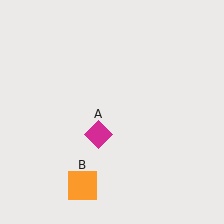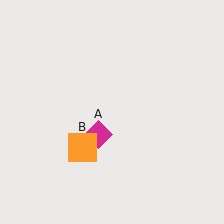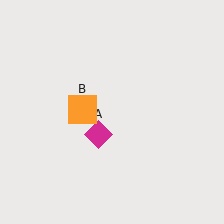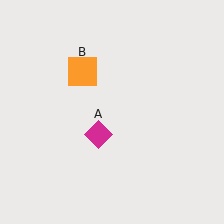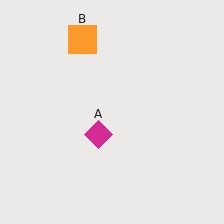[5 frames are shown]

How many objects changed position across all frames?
1 object changed position: orange square (object B).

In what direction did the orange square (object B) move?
The orange square (object B) moved up.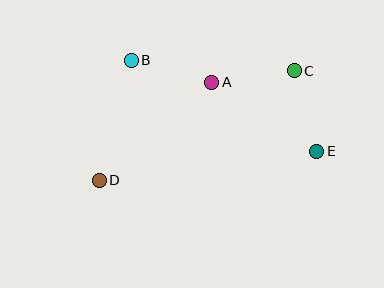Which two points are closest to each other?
Points A and C are closest to each other.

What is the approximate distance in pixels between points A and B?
The distance between A and B is approximately 83 pixels.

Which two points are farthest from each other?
Points C and D are farthest from each other.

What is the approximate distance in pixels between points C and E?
The distance between C and E is approximately 84 pixels.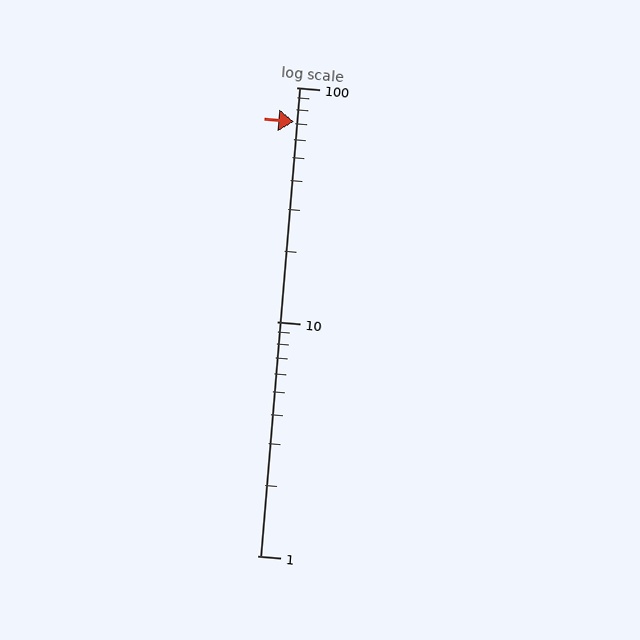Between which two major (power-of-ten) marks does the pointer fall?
The pointer is between 10 and 100.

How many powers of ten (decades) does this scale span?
The scale spans 2 decades, from 1 to 100.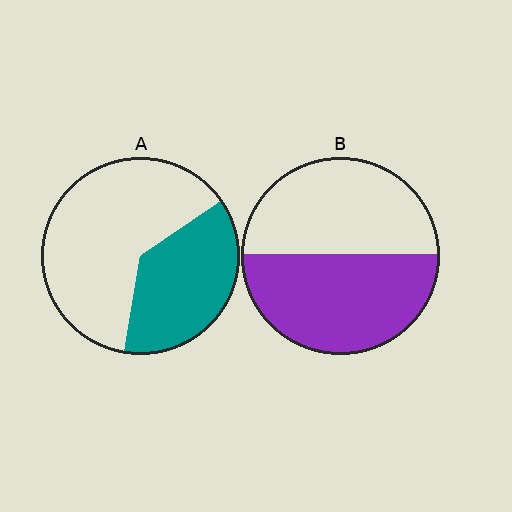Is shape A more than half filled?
No.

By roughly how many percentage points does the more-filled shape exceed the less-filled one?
By roughly 15 percentage points (B over A).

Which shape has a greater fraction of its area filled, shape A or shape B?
Shape B.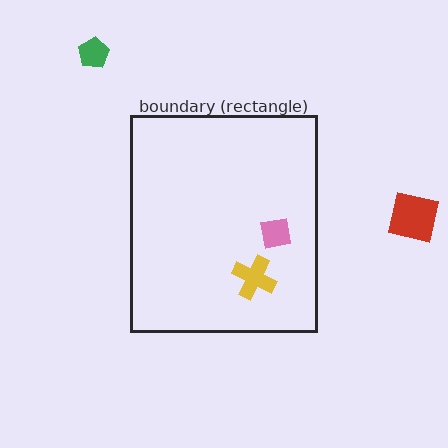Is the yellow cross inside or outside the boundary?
Inside.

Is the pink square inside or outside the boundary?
Inside.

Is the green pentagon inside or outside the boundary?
Outside.